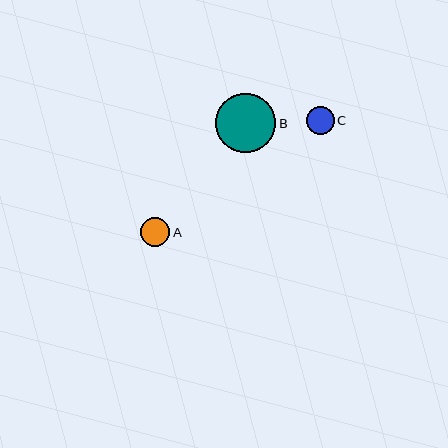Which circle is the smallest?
Circle C is the smallest with a size of approximately 27 pixels.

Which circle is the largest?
Circle B is the largest with a size of approximately 60 pixels.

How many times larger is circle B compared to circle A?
Circle B is approximately 2.0 times the size of circle A.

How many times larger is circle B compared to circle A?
Circle B is approximately 2.0 times the size of circle A.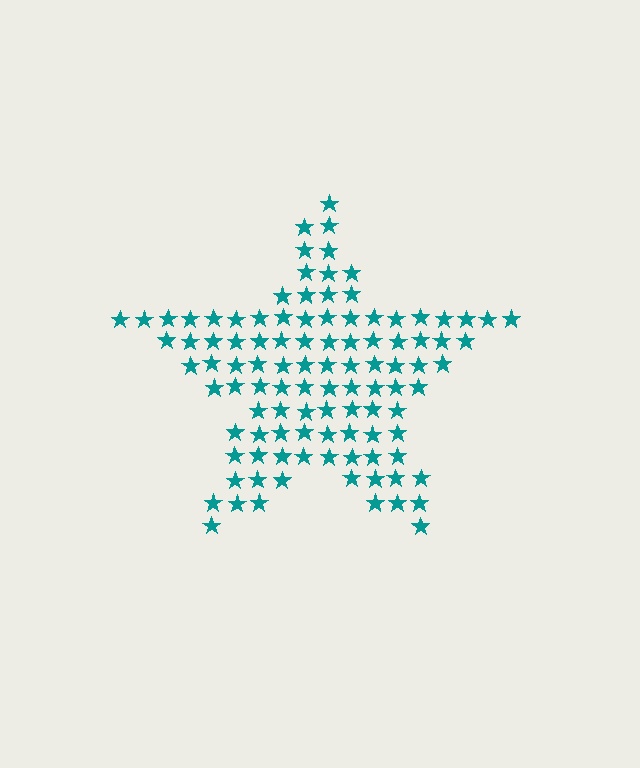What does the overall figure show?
The overall figure shows a star.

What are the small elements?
The small elements are stars.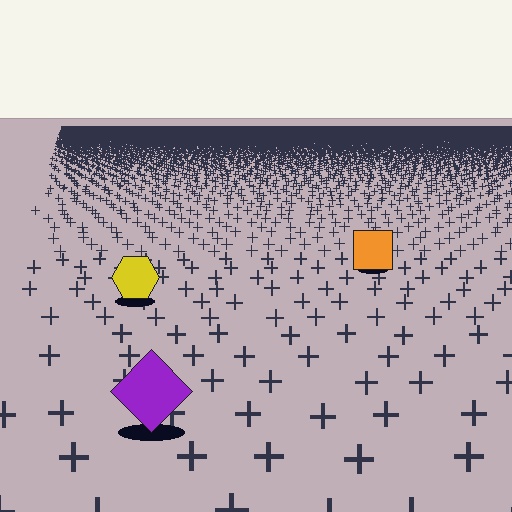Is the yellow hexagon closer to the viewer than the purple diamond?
No. The purple diamond is closer — you can tell from the texture gradient: the ground texture is coarser near it.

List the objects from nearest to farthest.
From nearest to farthest: the purple diamond, the yellow hexagon, the orange square.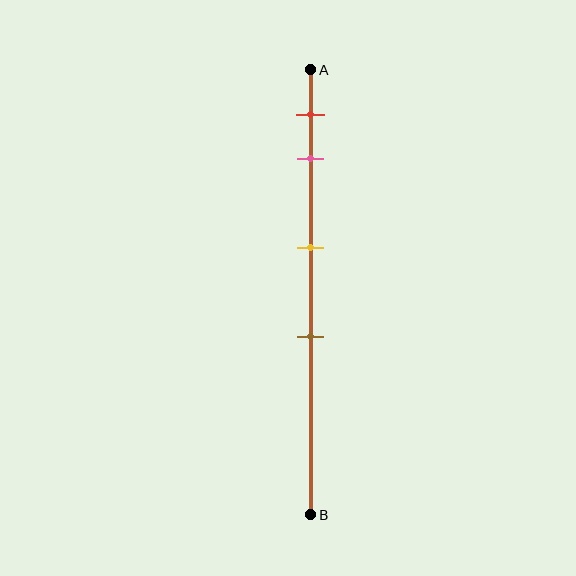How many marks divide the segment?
There are 4 marks dividing the segment.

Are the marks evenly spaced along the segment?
No, the marks are not evenly spaced.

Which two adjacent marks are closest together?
The red and pink marks are the closest adjacent pair.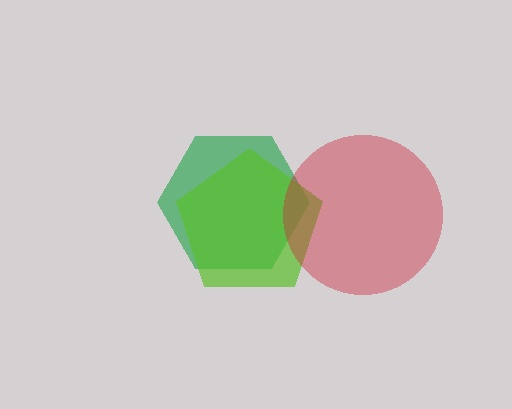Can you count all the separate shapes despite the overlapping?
Yes, there are 3 separate shapes.